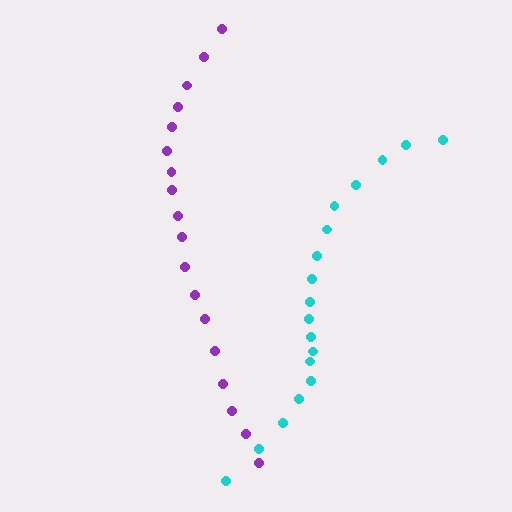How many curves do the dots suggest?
There are 2 distinct paths.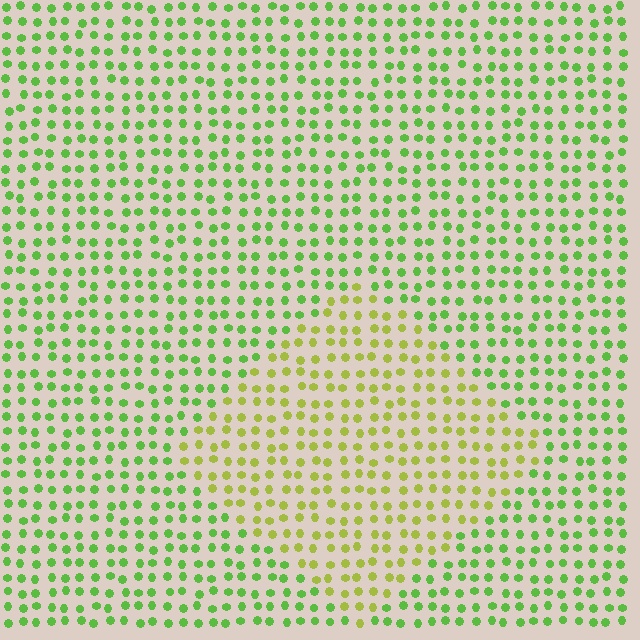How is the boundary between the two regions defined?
The boundary is defined purely by a slight shift in hue (about 35 degrees). Spacing, size, and orientation are identical on both sides.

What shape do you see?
I see a diamond.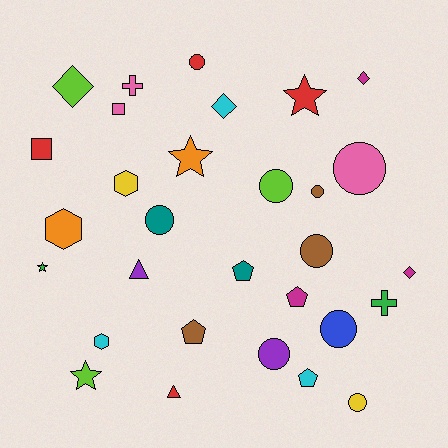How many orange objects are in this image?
There are 2 orange objects.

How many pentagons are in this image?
There are 4 pentagons.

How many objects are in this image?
There are 30 objects.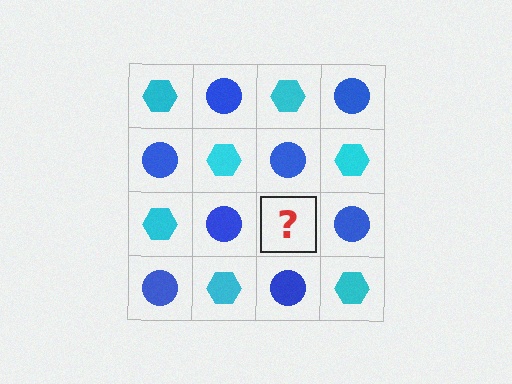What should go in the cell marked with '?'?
The missing cell should contain a cyan hexagon.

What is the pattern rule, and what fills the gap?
The rule is that it alternates cyan hexagon and blue circle in a checkerboard pattern. The gap should be filled with a cyan hexagon.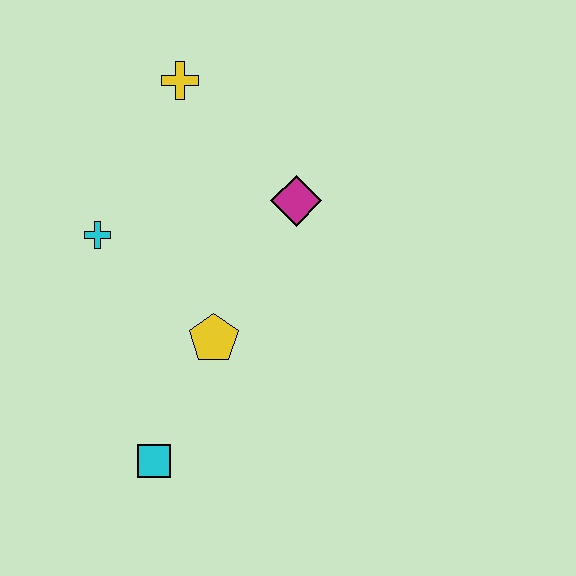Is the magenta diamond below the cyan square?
No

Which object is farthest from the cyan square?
The yellow cross is farthest from the cyan square.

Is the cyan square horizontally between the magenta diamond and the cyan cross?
Yes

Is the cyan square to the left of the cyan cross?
No